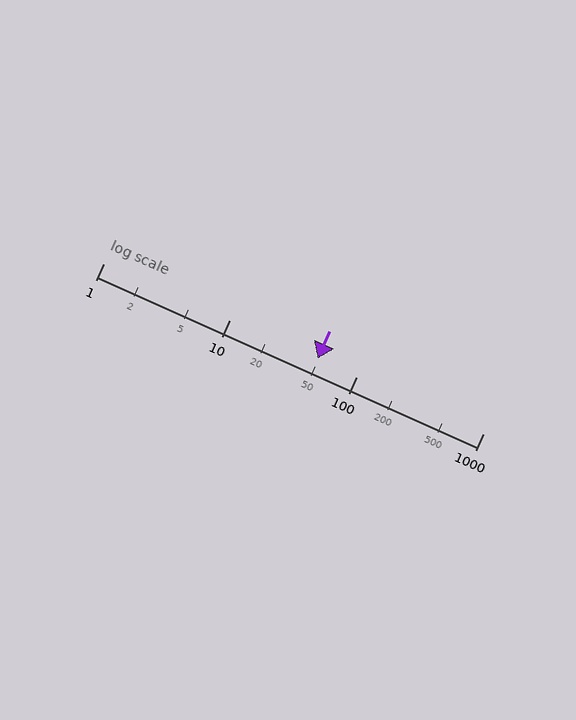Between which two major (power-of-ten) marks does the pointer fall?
The pointer is between 10 and 100.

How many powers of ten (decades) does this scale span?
The scale spans 3 decades, from 1 to 1000.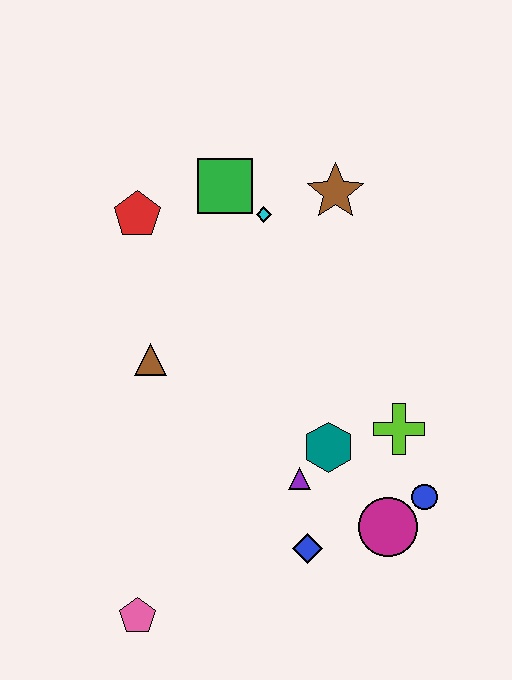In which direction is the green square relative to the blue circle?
The green square is above the blue circle.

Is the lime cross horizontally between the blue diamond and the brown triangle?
No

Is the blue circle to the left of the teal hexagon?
No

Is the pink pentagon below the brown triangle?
Yes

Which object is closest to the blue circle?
The magenta circle is closest to the blue circle.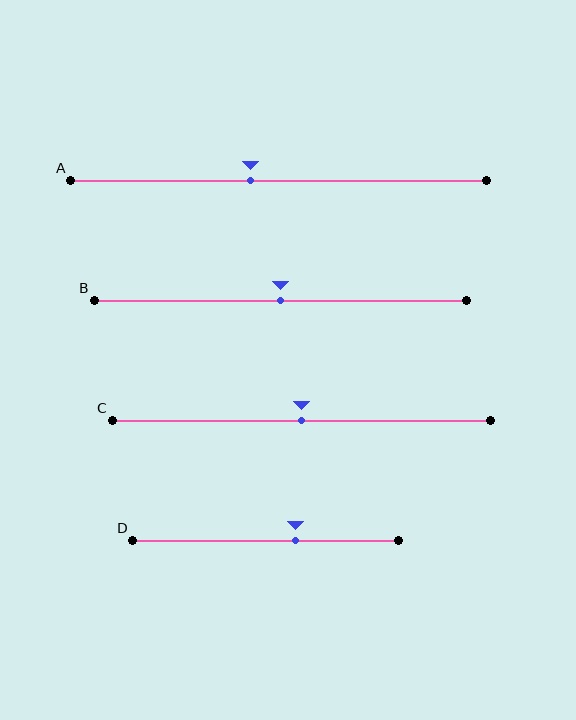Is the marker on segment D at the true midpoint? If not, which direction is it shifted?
No, the marker on segment D is shifted to the right by about 11% of the segment length.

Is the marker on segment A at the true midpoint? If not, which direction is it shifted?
No, the marker on segment A is shifted to the left by about 7% of the segment length.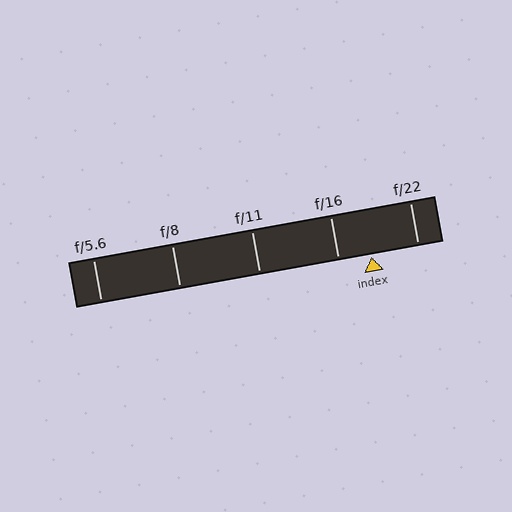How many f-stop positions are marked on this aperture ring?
There are 5 f-stop positions marked.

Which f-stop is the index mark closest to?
The index mark is closest to f/16.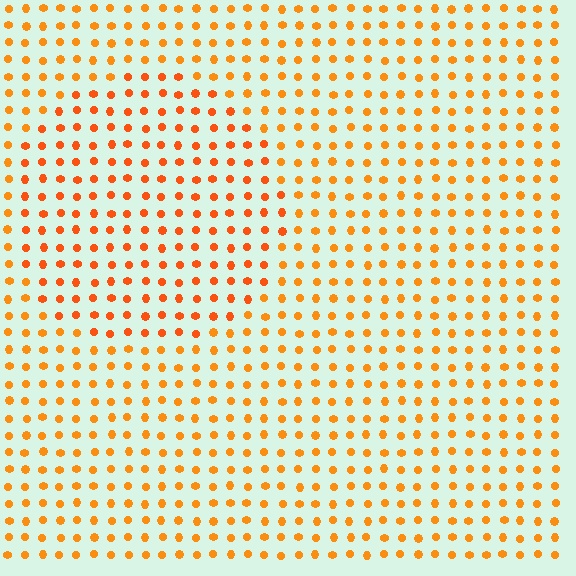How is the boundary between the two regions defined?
The boundary is defined purely by a slight shift in hue (about 15 degrees). Spacing, size, and orientation are identical on both sides.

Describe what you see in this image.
The image is filled with small orange elements in a uniform arrangement. A circle-shaped region is visible where the elements are tinted to a slightly different hue, forming a subtle color boundary.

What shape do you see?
I see a circle.